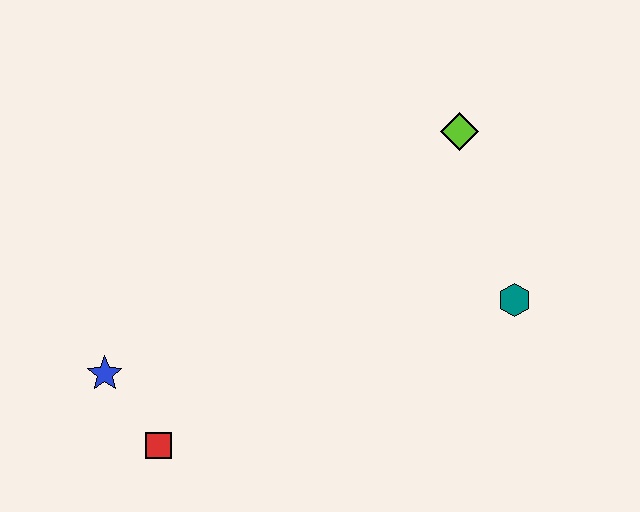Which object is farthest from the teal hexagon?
The blue star is farthest from the teal hexagon.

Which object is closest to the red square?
The blue star is closest to the red square.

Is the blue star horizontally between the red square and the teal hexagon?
No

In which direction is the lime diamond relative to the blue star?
The lime diamond is to the right of the blue star.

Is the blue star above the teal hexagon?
No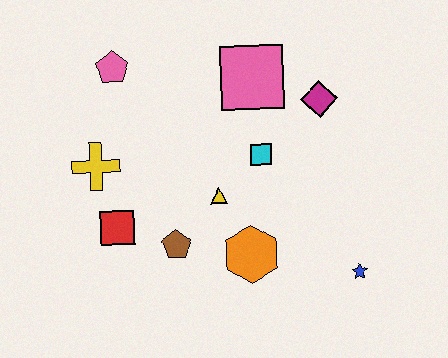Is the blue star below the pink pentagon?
Yes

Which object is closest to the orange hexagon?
The yellow triangle is closest to the orange hexagon.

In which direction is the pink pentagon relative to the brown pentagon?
The pink pentagon is above the brown pentagon.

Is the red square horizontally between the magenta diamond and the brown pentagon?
No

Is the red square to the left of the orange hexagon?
Yes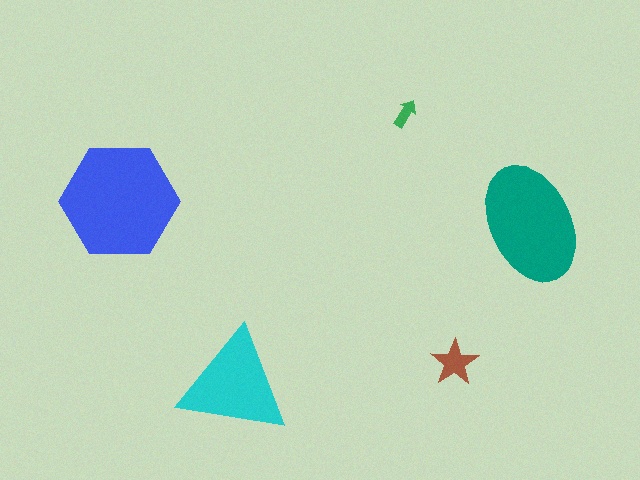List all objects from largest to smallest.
The blue hexagon, the teal ellipse, the cyan triangle, the brown star, the green arrow.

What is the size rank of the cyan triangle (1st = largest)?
3rd.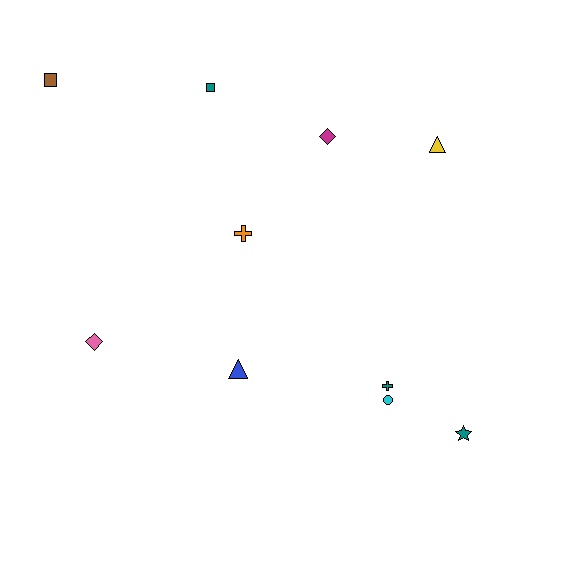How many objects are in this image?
There are 10 objects.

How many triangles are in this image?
There are 2 triangles.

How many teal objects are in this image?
There are 3 teal objects.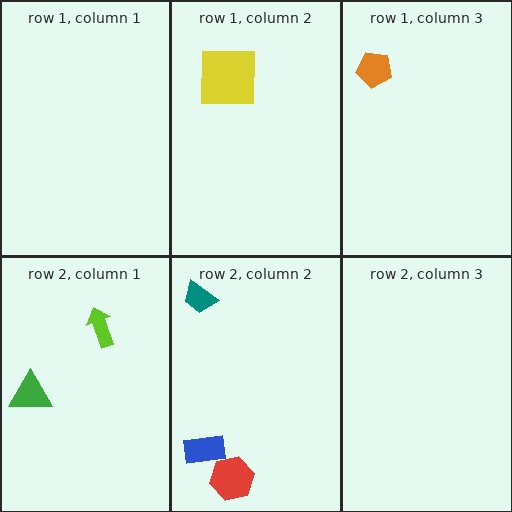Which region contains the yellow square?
The row 1, column 2 region.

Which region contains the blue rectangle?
The row 2, column 2 region.